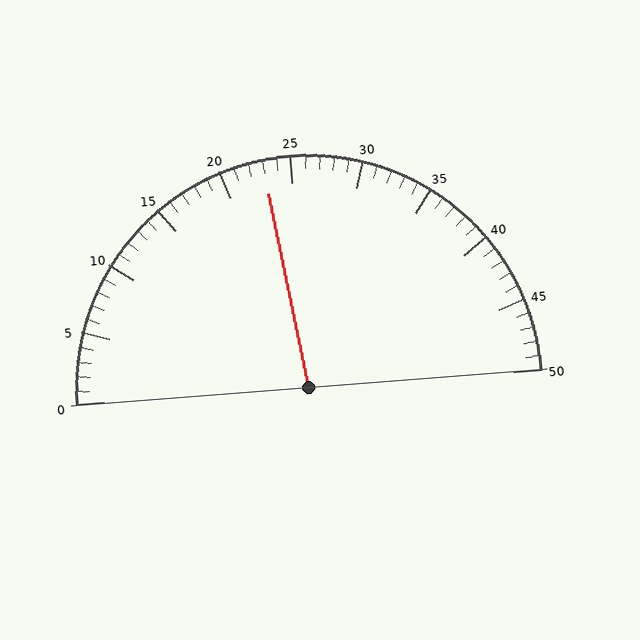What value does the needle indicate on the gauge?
The needle indicates approximately 23.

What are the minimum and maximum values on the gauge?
The gauge ranges from 0 to 50.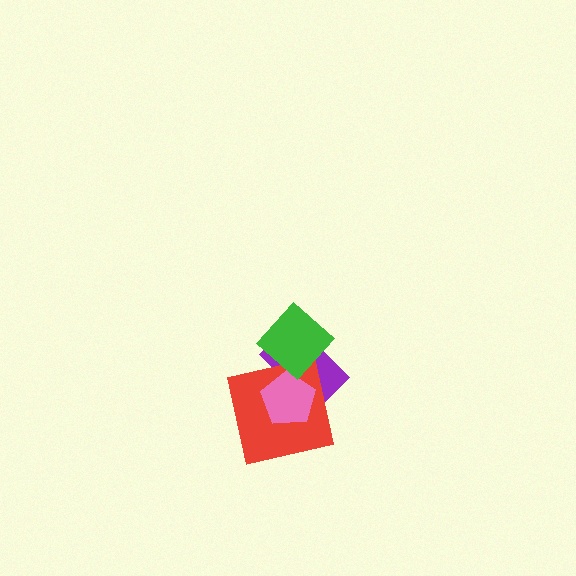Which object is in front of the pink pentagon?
The green diamond is in front of the pink pentagon.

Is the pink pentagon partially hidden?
Yes, it is partially covered by another shape.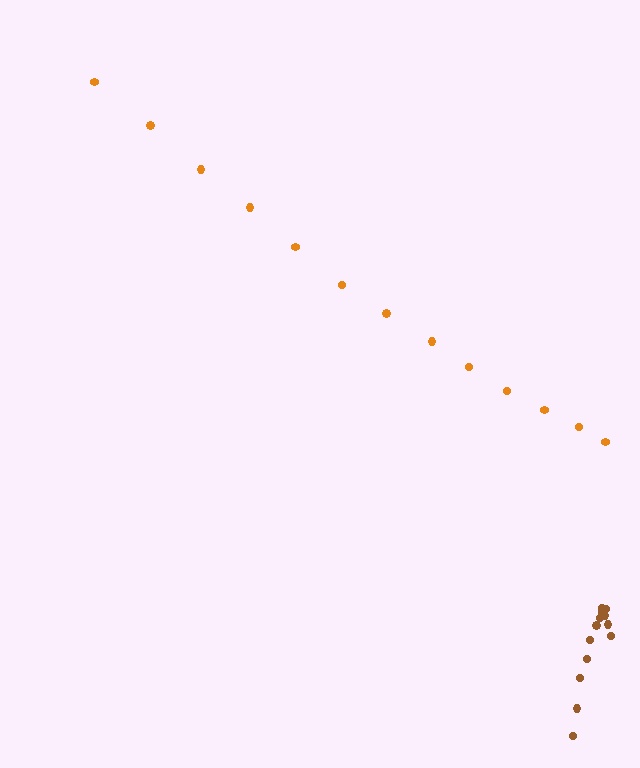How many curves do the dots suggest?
There are 2 distinct paths.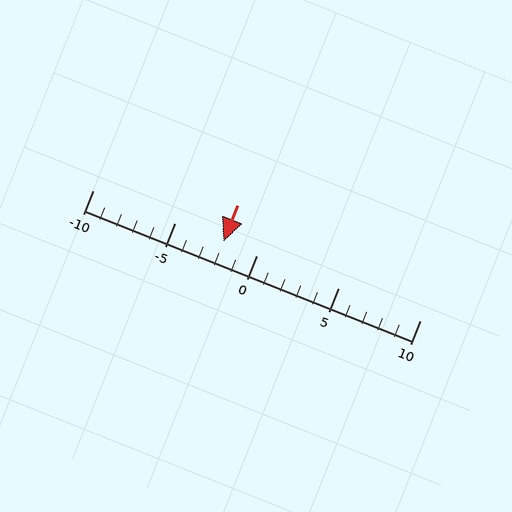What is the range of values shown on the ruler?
The ruler shows values from -10 to 10.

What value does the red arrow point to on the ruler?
The red arrow points to approximately -2.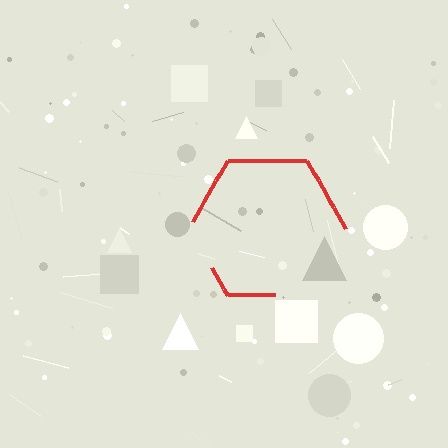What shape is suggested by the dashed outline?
The dashed outline suggests a hexagon.